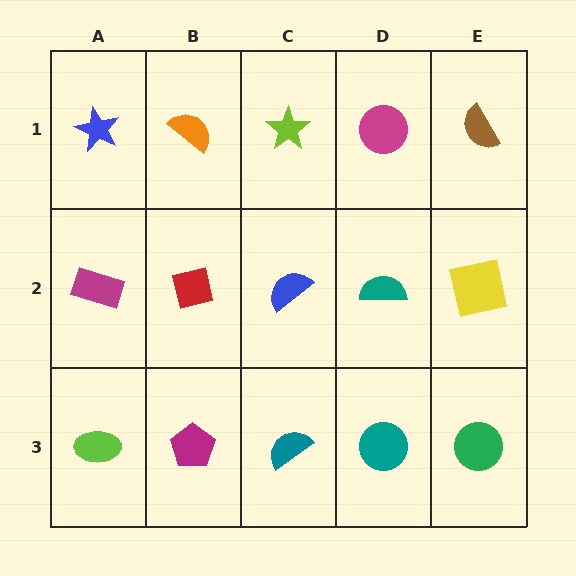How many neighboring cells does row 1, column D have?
3.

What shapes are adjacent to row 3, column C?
A blue semicircle (row 2, column C), a magenta pentagon (row 3, column B), a teal circle (row 3, column D).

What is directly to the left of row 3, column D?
A teal semicircle.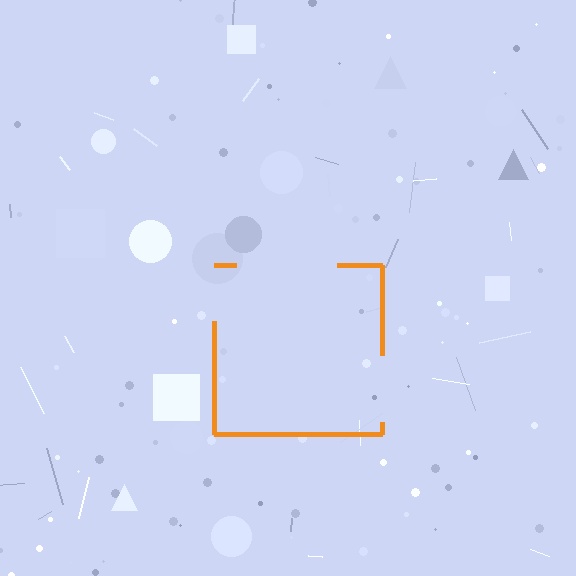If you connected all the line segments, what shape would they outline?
They would outline a square.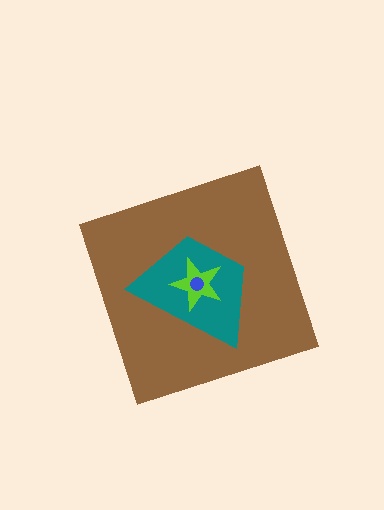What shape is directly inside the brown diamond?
The teal trapezoid.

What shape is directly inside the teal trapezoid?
The lime star.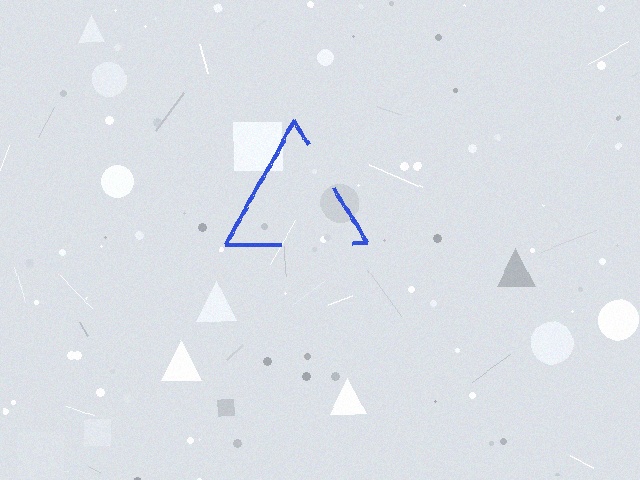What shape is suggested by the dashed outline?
The dashed outline suggests a triangle.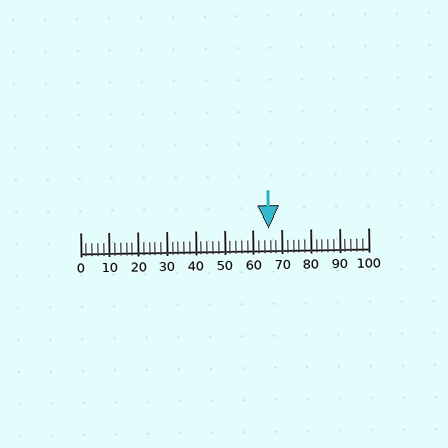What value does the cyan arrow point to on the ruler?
The cyan arrow points to approximately 65.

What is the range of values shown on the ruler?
The ruler shows values from 0 to 100.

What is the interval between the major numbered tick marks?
The major tick marks are spaced 10 units apart.